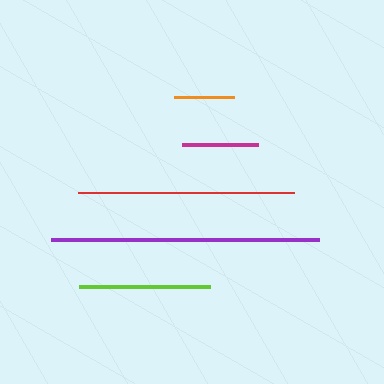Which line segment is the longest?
The purple line is the longest at approximately 268 pixels.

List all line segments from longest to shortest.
From longest to shortest: purple, red, lime, magenta, orange.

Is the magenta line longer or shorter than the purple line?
The purple line is longer than the magenta line.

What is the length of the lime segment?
The lime segment is approximately 131 pixels long.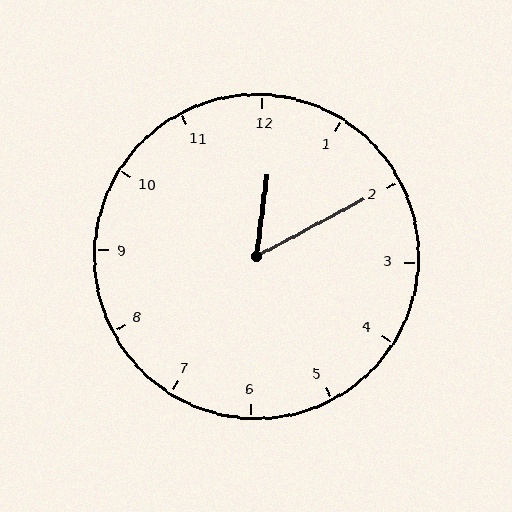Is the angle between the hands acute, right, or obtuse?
It is acute.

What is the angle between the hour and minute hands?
Approximately 55 degrees.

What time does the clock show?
12:10.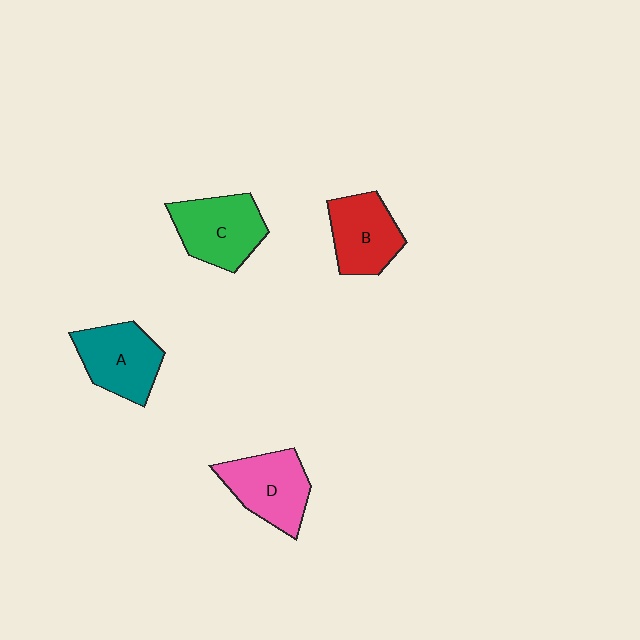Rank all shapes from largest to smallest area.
From largest to smallest: C (green), D (pink), A (teal), B (red).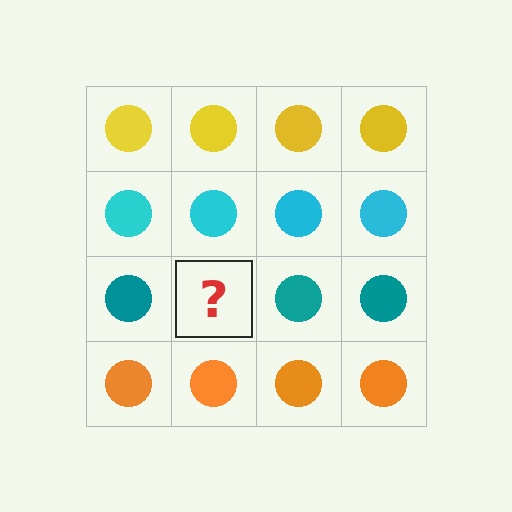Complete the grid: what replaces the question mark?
The question mark should be replaced with a teal circle.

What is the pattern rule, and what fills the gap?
The rule is that each row has a consistent color. The gap should be filled with a teal circle.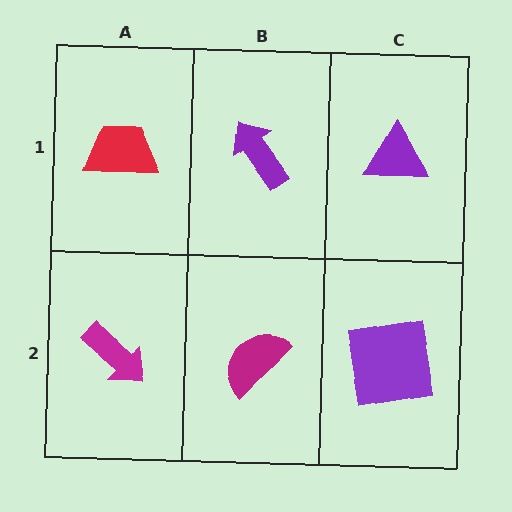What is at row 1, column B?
A purple arrow.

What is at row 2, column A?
A magenta arrow.